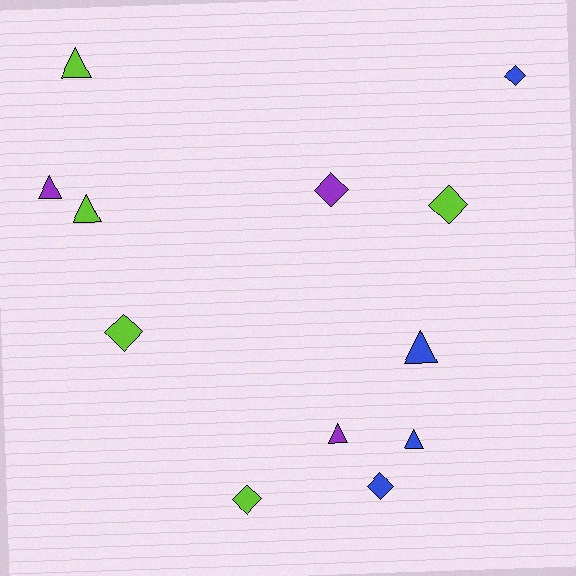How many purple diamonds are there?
There is 1 purple diamond.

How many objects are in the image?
There are 12 objects.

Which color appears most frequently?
Lime, with 5 objects.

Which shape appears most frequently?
Triangle, with 6 objects.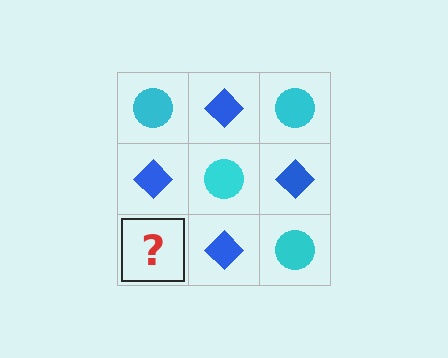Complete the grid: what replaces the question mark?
The question mark should be replaced with a cyan circle.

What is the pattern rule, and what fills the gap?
The rule is that it alternates cyan circle and blue diamond in a checkerboard pattern. The gap should be filled with a cyan circle.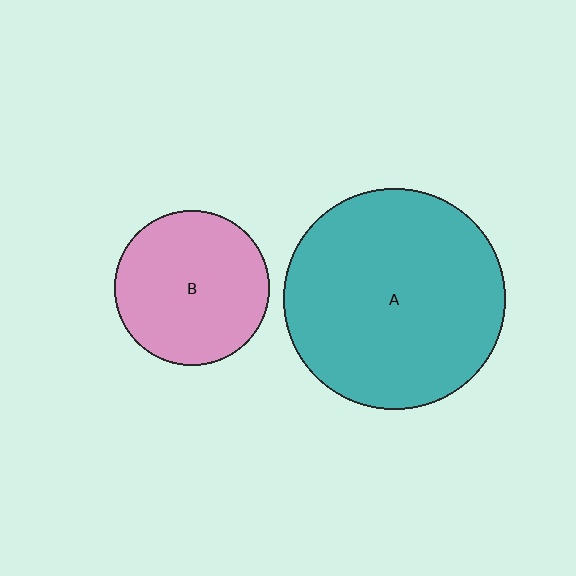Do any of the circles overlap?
No, none of the circles overlap.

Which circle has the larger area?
Circle A (teal).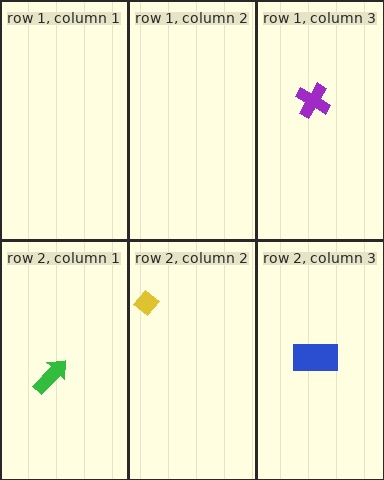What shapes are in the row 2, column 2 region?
The yellow diamond.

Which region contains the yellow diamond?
The row 2, column 2 region.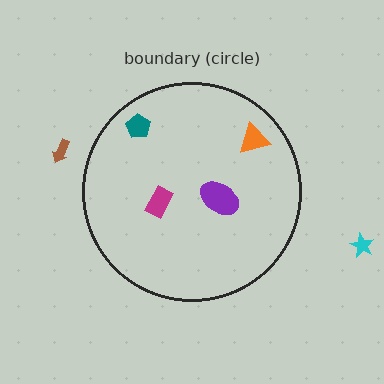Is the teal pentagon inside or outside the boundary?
Inside.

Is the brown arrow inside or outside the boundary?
Outside.